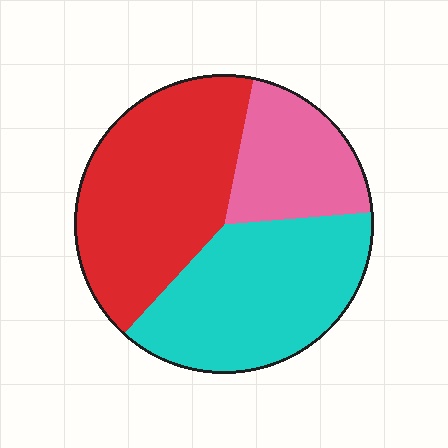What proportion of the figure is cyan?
Cyan takes up about three eighths (3/8) of the figure.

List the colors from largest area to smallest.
From largest to smallest: red, cyan, pink.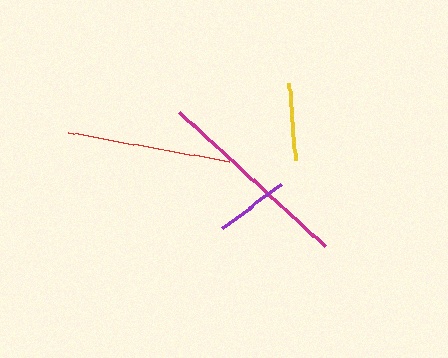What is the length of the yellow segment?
The yellow segment is approximately 78 pixels long.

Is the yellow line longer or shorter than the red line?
The red line is longer than the yellow line.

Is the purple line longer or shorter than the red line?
The red line is longer than the purple line.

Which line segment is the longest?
The magenta line is the longest at approximately 199 pixels.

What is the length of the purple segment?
The purple segment is approximately 74 pixels long.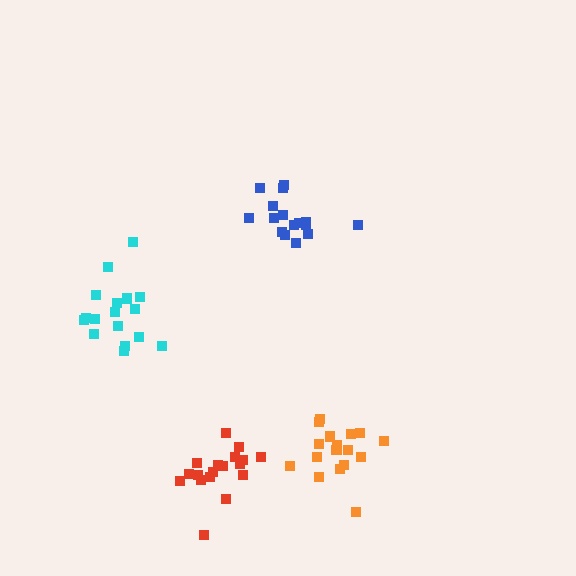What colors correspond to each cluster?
The clusters are colored: blue, cyan, orange, red.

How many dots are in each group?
Group 1: 16 dots, Group 2: 17 dots, Group 3: 17 dots, Group 4: 18 dots (68 total).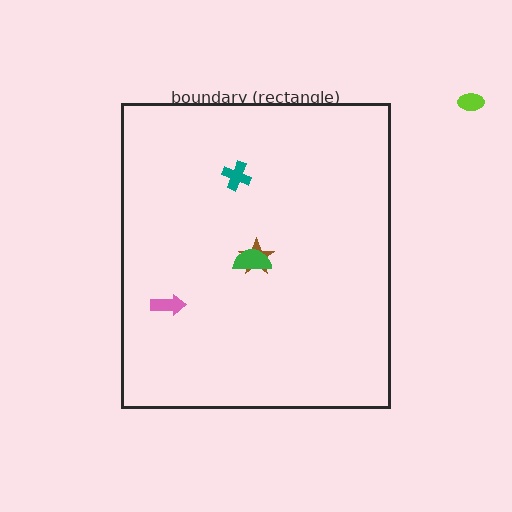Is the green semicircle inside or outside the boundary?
Inside.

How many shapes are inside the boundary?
4 inside, 1 outside.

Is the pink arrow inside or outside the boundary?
Inside.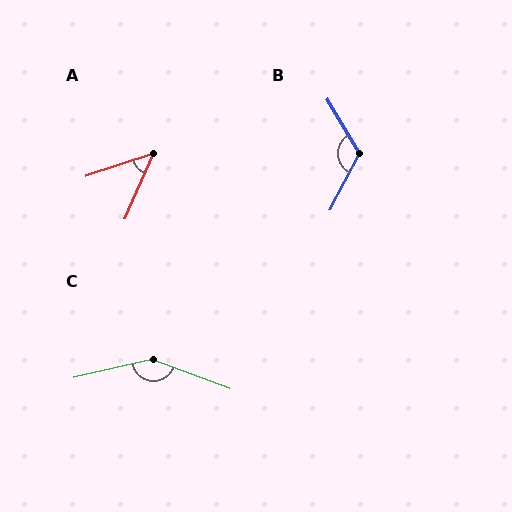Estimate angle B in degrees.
Approximately 122 degrees.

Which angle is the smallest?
A, at approximately 48 degrees.